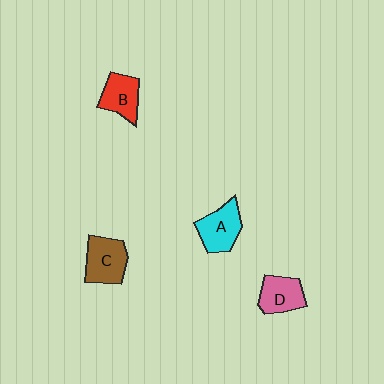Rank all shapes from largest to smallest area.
From largest to smallest: C (brown), A (cyan), D (pink), B (red).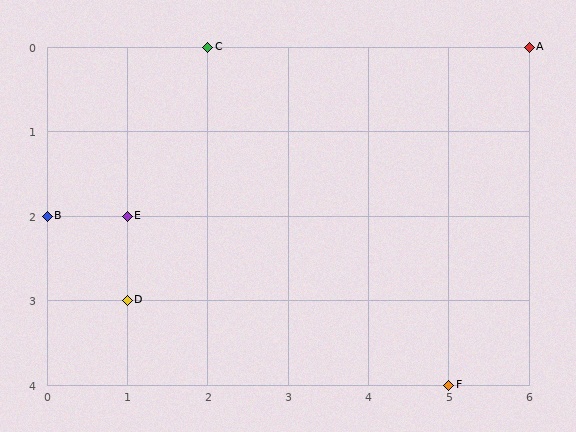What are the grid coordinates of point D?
Point D is at grid coordinates (1, 3).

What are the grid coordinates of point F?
Point F is at grid coordinates (5, 4).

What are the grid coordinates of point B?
Point B is at grid coordinates (0, 2).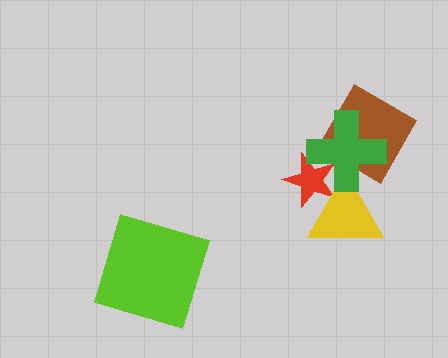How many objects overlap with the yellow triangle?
2 objects overlap with the yellow triangle.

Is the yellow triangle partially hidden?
Yes, it is partially covered by another shape.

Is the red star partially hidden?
Yes, it is partially covered by another shape.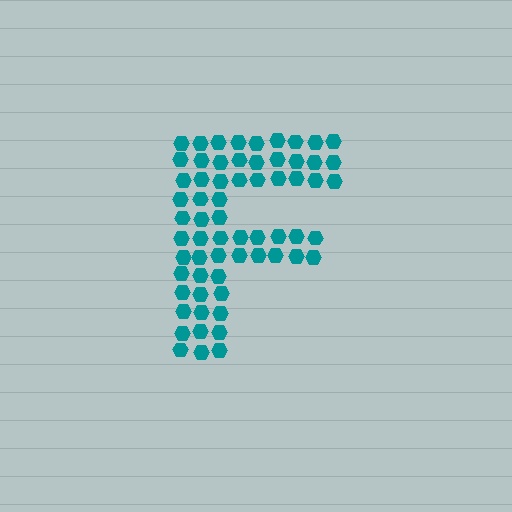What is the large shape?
The large shape is the letter F.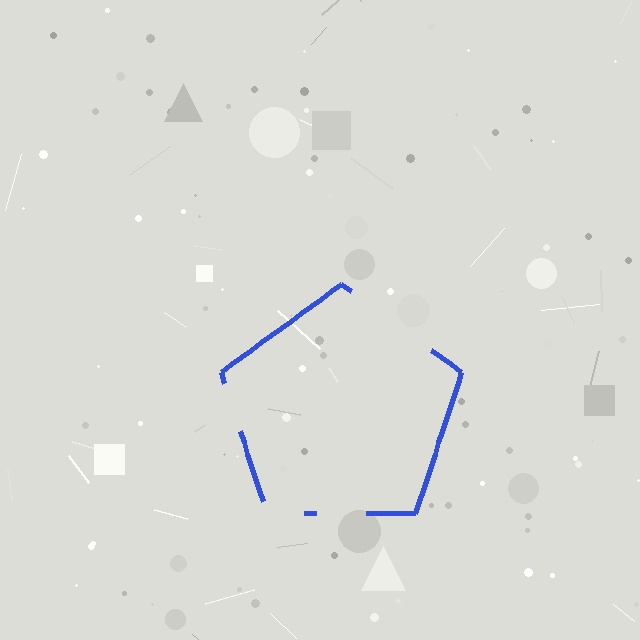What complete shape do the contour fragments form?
The contour fragments form a pentagon.